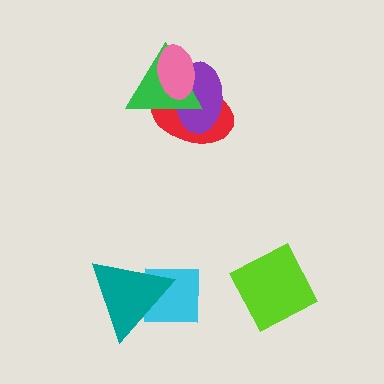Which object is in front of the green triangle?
The pink ellipse is in front of the green triangle.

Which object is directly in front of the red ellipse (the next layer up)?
The purple ellipse is directly in front of the red ellipse.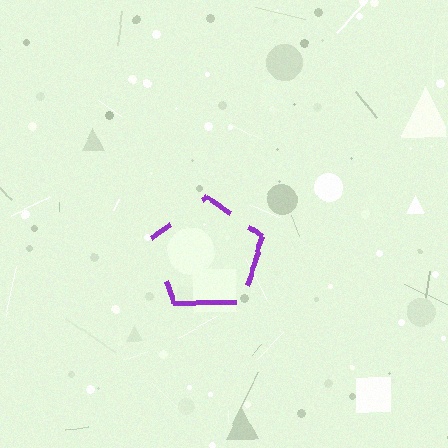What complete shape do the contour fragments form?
The contour fragments form a pentagon.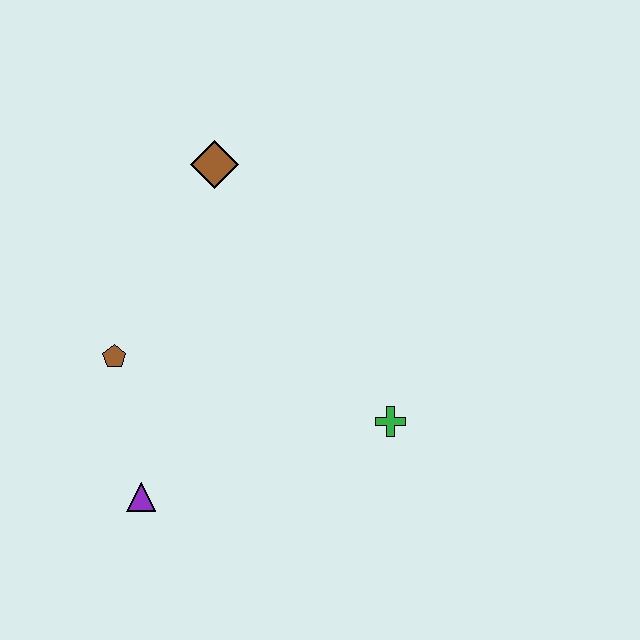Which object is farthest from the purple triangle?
The brown diamond is farthest from the purple triangle.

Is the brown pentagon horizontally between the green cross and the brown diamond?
No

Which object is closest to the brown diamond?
The brown pentagon is closest to the brown diamond.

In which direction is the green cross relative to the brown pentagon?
The green cross is to the right of the brown pentagon.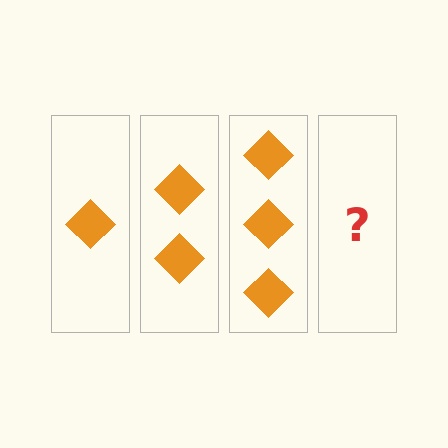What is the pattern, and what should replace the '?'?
The pattern is that each step adds one more diamond. The '?' should be 4 diamonds.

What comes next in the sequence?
The next element should be 4 diamonds.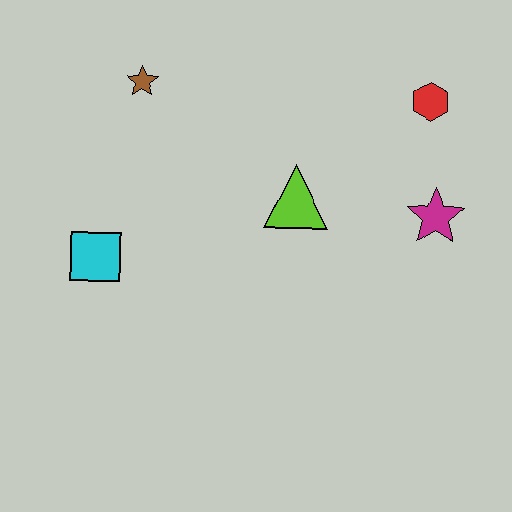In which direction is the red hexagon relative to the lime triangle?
The red hexagon is to the right of the lime triangle.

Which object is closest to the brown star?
The cyan square is closest to the brown star.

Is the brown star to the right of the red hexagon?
No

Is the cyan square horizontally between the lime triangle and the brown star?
No